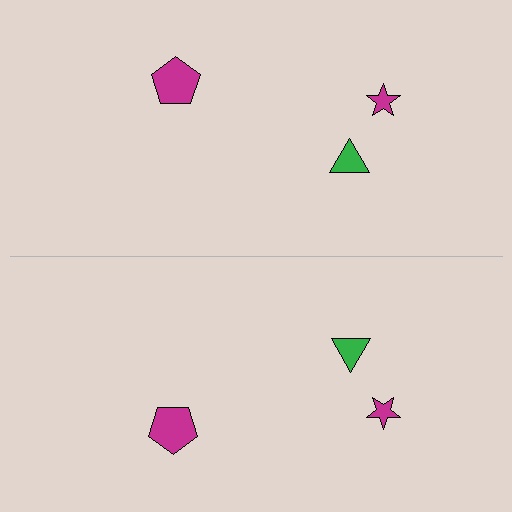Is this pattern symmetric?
Yes, this pattern has bilateral (reflection) symmetry.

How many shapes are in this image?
There are 6 shapes in this image.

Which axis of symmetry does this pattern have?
The pattern has a horizontal axis of symmetry running through the center of the image.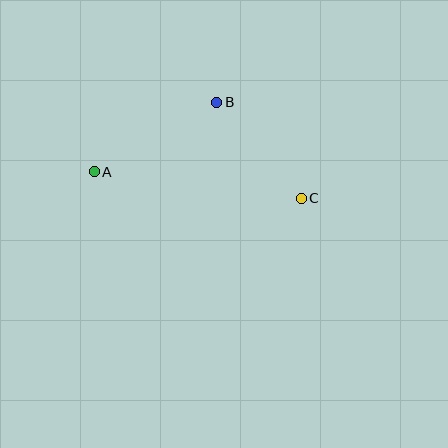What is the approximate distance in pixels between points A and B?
The distance between A and B is approximately 141 pixels.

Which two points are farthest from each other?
Points A and C are farthest from each other.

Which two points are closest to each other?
Points B and C are closest to each other.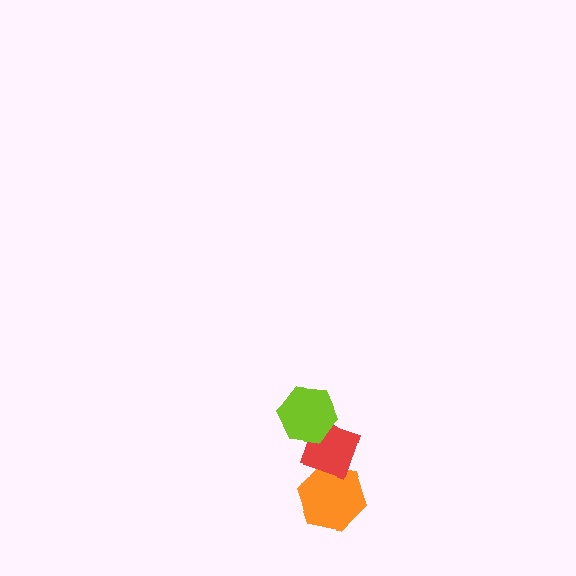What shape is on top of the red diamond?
The lime hexagon is on top of the red diamond.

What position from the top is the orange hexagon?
The orange hexagon is 3rd from the top.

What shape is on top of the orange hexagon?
The red diamond is on top of the orange hexagon.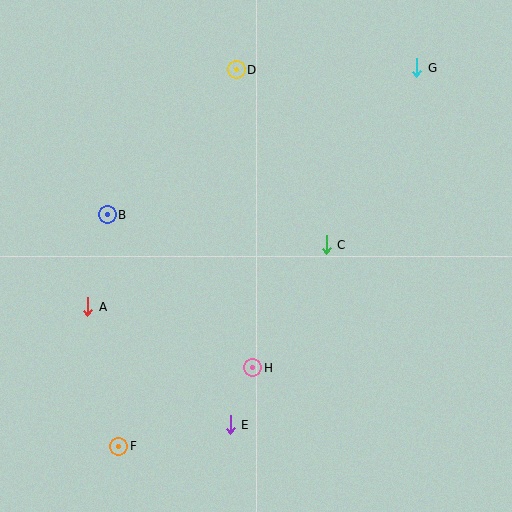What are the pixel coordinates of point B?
Point B is at (107, 215).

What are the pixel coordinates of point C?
Point C is at (326, 245).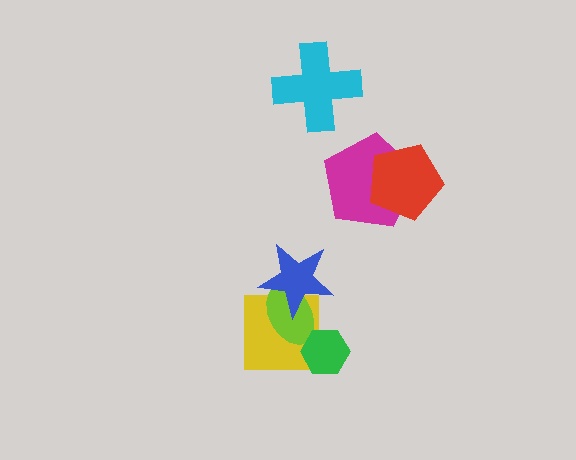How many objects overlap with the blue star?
2 objects overlap with the blue star.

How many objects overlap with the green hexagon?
2 objects overlap with the green hexagon.